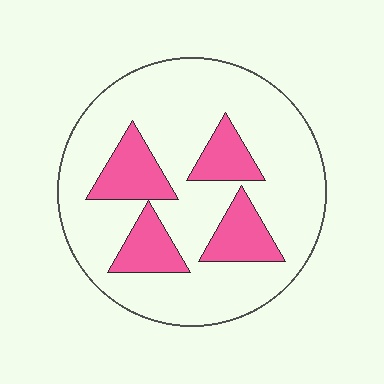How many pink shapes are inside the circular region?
4.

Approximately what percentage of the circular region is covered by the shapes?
Approximately 25%.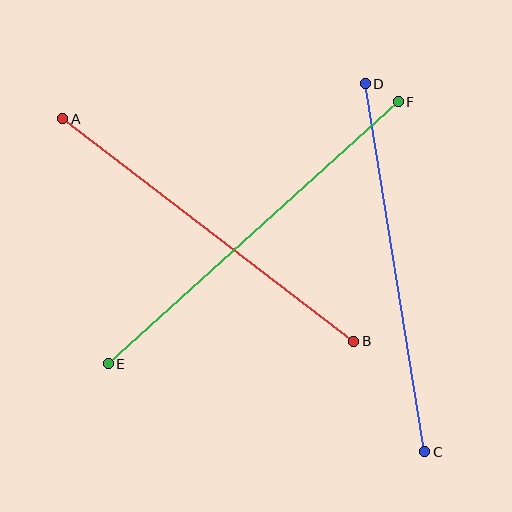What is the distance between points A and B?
The distance is approximately 367 pixels.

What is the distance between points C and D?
The distance is approximately 373 pixels.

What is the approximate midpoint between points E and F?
The midpoint is at approximately (253, 233) pixels.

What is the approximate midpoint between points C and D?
The midpoint is at approximately (395, 268) pixels.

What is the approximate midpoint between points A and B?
The midpoint is at approximately (208, 230) pixels.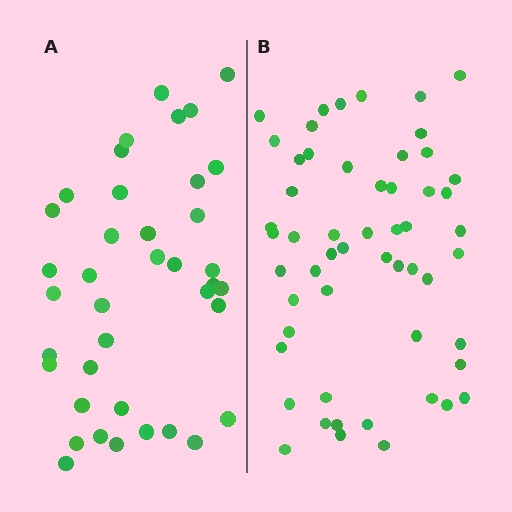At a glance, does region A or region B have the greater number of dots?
Region B (the right region) has more dots.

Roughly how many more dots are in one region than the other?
Region B has approximately 15 more dots than region A.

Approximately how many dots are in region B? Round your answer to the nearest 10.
About 60 dots. (The exact count is 55, which rounds to 60.)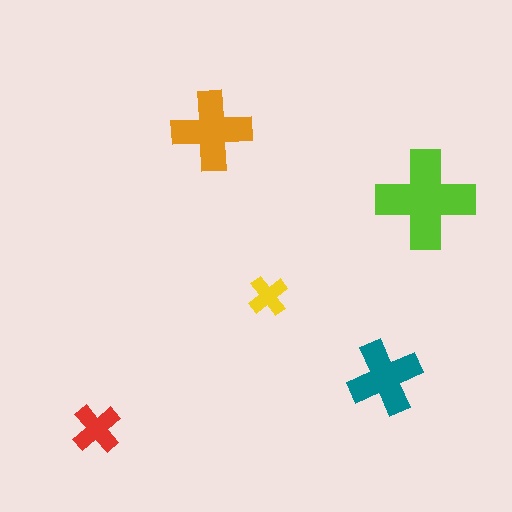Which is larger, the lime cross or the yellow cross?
The lime one.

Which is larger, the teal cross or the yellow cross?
The teal one.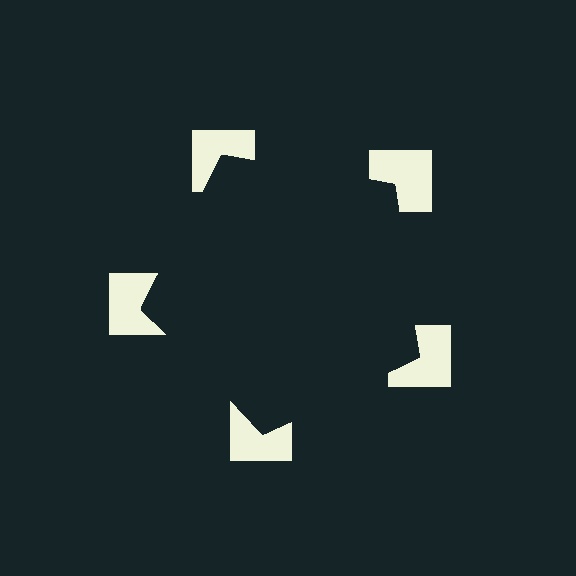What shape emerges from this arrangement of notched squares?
An illusory pentagon — its edges are inferred from the aligned wedge cuts in the notched squares, not physically drawn.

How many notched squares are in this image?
There are 5 — one at each vertex of the illusory pentagon.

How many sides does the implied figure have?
5 sides.